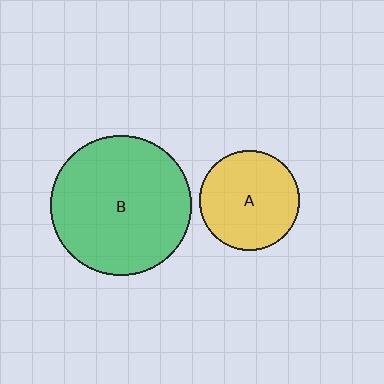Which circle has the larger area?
Circle B (green).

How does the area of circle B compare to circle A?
Approximately 2.0 times.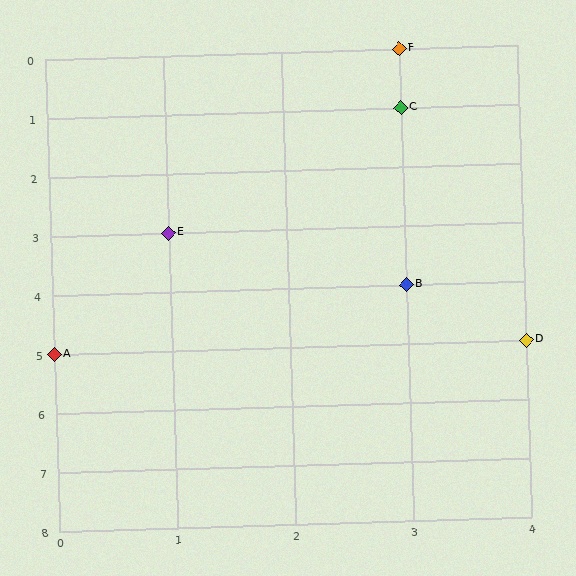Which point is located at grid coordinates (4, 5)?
Point D is at (4, 5).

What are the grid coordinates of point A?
Point A is at grid coordinates (0, 5).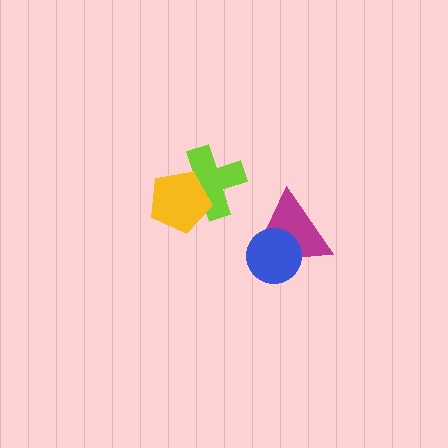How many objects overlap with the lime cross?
1 object overlaps with the lime cross.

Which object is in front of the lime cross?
The yellow pentagon is in front of the lime cross.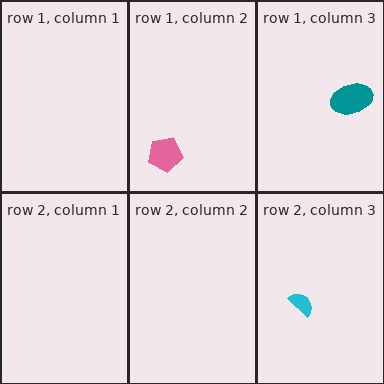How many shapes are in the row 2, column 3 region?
1.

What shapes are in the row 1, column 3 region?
The teal ellipse.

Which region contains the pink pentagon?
The row 1, column 2 region.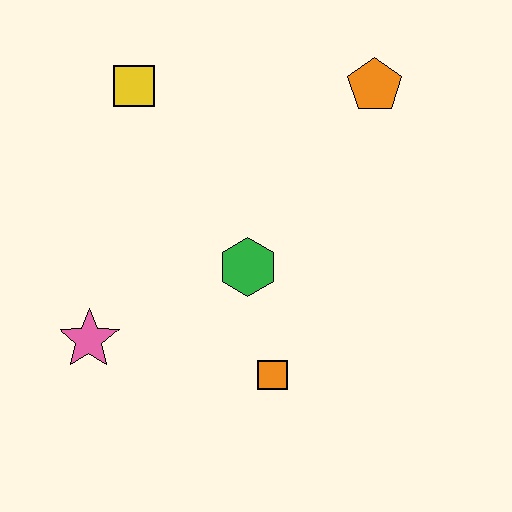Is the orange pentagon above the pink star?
Yes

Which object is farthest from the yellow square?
The orange square is farthest from the yellow square.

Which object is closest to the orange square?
The green hexagon is closest to the orange square.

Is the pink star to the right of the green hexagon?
No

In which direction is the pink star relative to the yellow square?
The pink star is below the yellow square.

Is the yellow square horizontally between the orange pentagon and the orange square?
No